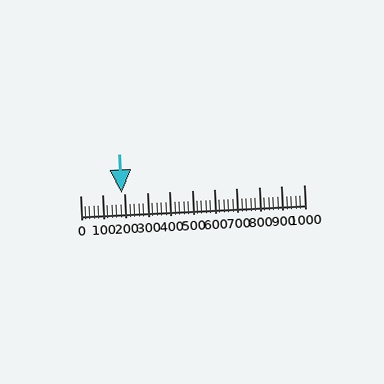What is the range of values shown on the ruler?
The ruler shows values from 0 to 1000.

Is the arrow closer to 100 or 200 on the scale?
The arrow is closer to 200.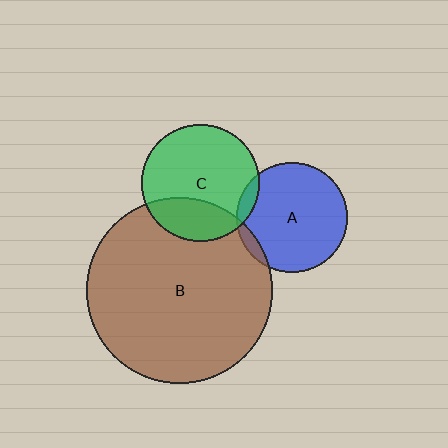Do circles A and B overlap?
Yes.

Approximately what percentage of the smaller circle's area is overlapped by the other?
Approximately 5%.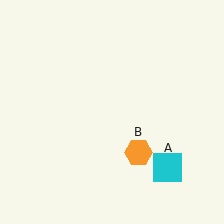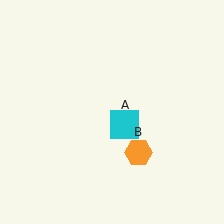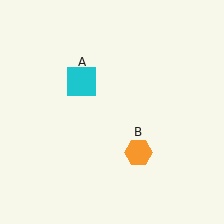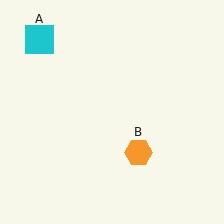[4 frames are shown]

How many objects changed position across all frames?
1 object changed position: cyan square (object A).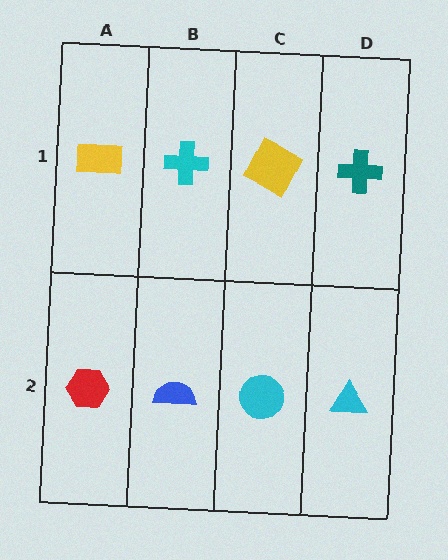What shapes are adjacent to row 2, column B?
A cyan cross (row 1, column B), a red hexagon (row 2, column A), a cyan circle (row 2, column C).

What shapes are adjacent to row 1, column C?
A cyan circle (row 2, column C), a cyan cross (row 1, column B), a teal cross (row 1, column D).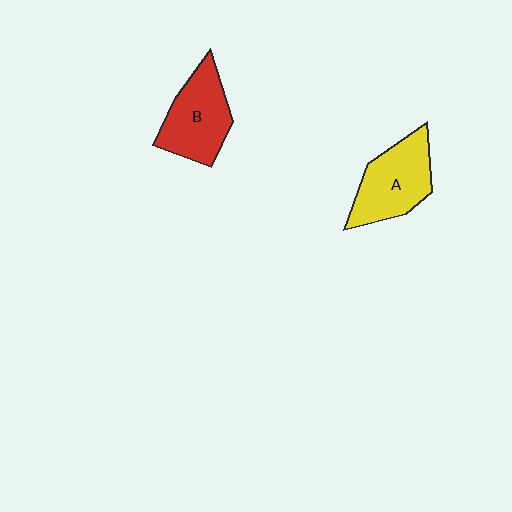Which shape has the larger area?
Shape A (yellow).